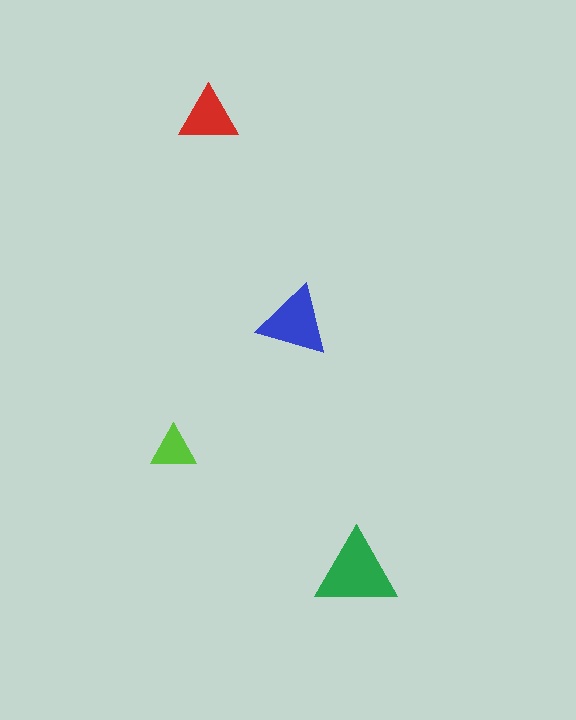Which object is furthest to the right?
The green triangle is rightmost.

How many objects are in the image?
There are 4 objects in the image.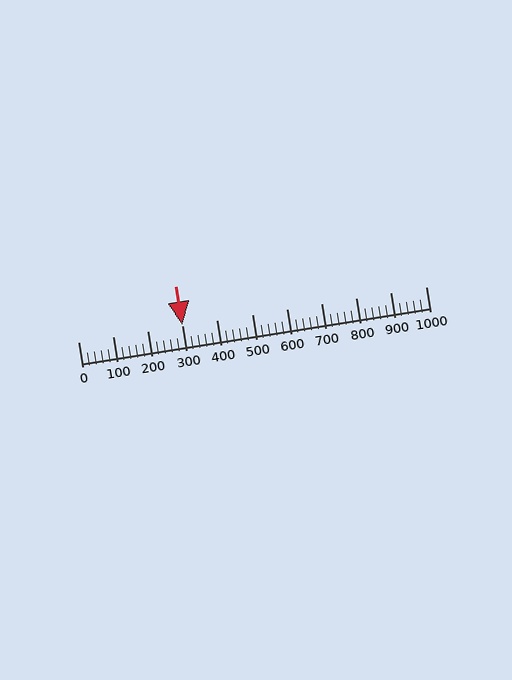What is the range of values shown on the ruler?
The ruler shows values from 0 to 1000.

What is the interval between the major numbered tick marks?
The major tick marks are spaced 100 units apart.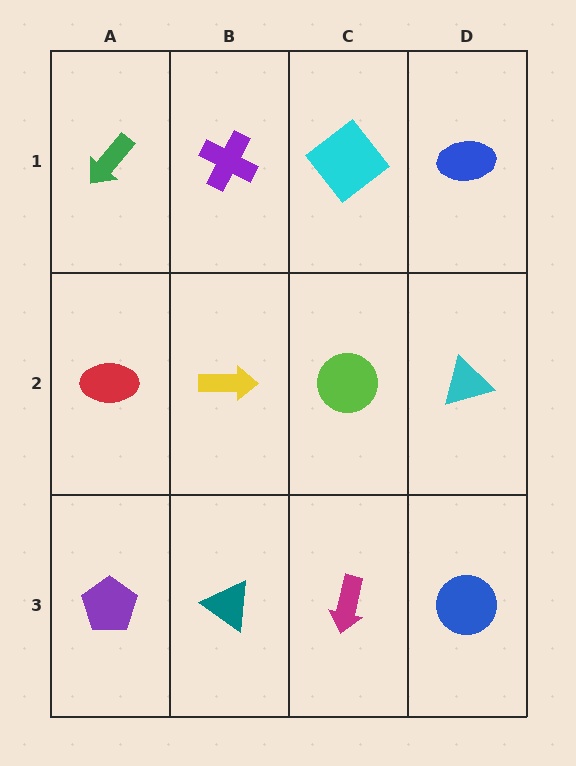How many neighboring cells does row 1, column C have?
3.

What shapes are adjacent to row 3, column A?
A red ellipse (row 2, column A), a teal triangle (row 3, column B).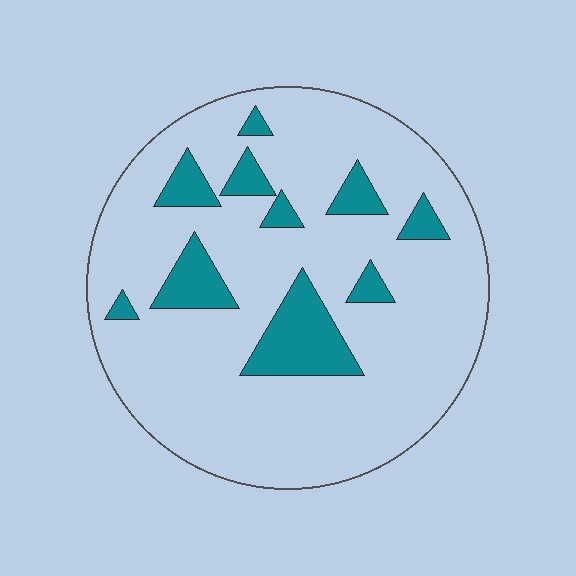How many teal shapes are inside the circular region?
10.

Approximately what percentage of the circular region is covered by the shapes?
Approximately 15%.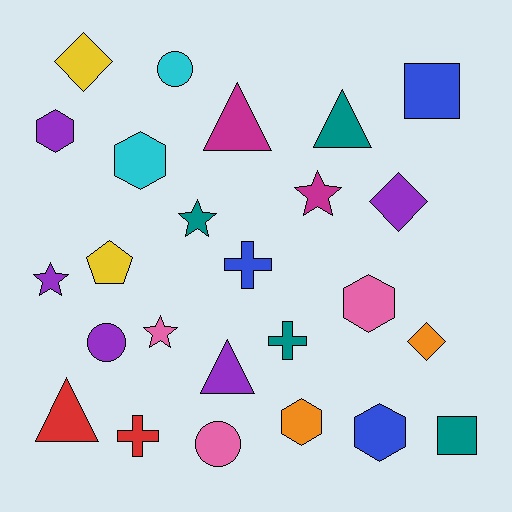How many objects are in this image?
There are 25 objects.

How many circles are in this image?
There are 3 circles.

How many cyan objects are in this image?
There are 2 cyan objects.